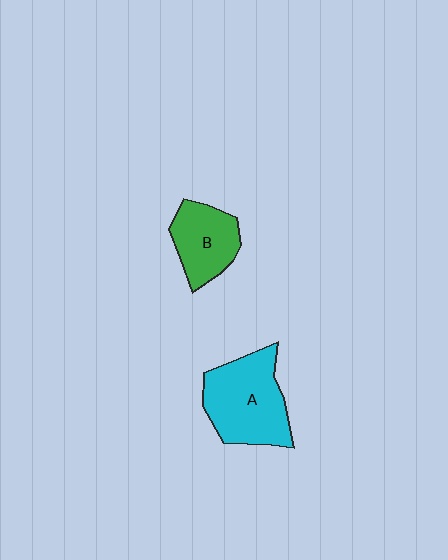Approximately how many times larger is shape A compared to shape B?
Approximately 1.5 times.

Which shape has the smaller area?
Shape B (green).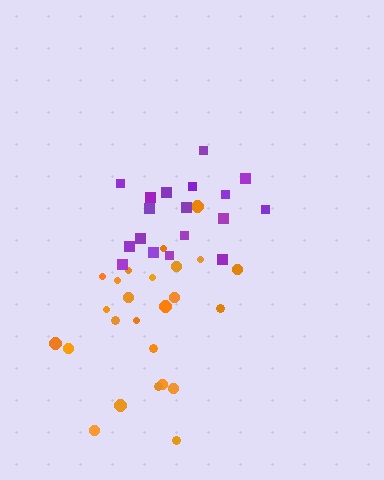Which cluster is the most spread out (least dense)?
Orange.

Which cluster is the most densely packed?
Purple.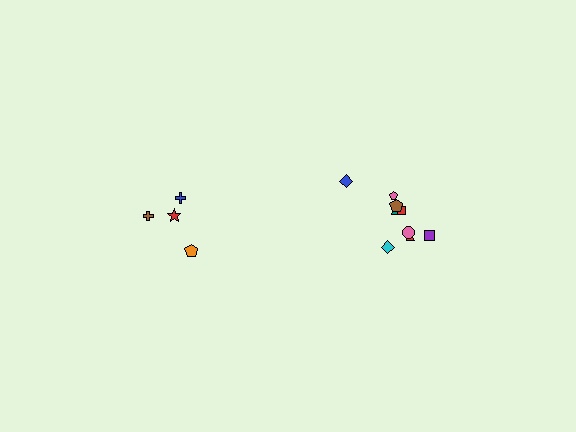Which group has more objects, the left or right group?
The right group.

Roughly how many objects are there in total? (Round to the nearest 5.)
Roughly 15 objects in total.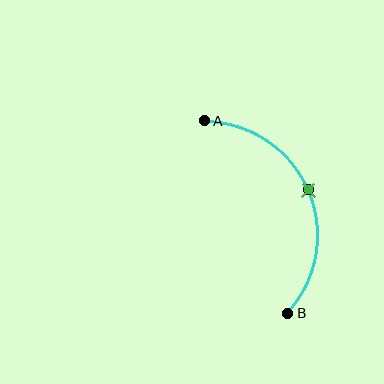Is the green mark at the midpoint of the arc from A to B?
Yes. The green mark lies on the arc at equal arc-length from both A and B — it is the arc midpoint.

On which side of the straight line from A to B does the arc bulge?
The arc bulges to the right of the straight line connecting A and B.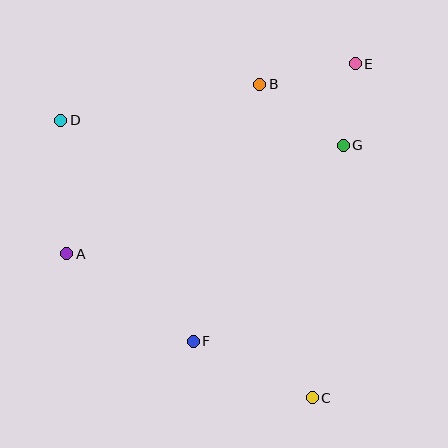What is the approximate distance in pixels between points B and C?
The distance between B and C is approximately 318 pixels.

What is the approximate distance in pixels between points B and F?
The distance between B and F is approximately 265 pixels.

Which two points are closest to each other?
Points E and G are closest to each other.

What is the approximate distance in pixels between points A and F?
The distance between A and F is approximately 154 pixels.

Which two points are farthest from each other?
Points C and D are farthest from each other.